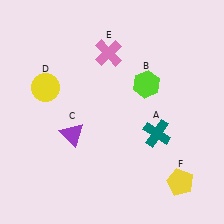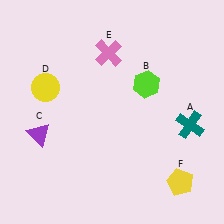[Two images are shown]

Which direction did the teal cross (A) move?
The teal cross (A) moved right.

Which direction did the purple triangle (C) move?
The purple triangle (C) moved left.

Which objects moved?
The objects that moved are: the teal cross (A), the purple triangle (C).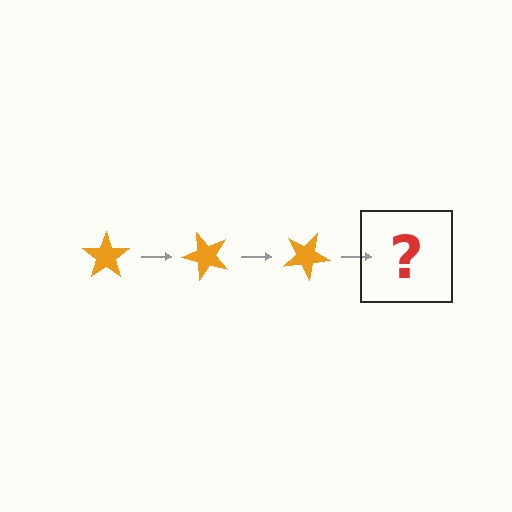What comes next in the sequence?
The next element should be an orange star rotated 150 degrees.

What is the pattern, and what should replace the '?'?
The pattern is that the star rotates 50 degrees each step. The '?' should be an orange star rotated 150 degrees.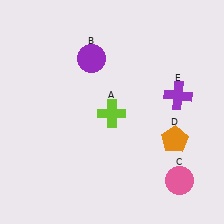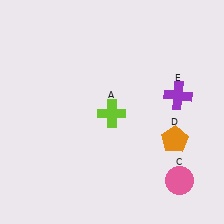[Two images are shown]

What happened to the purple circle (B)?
The purple circle (B) was removed in Image 2. It was in the top-left area of Image 1.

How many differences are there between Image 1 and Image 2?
There is 1 difference between the two images.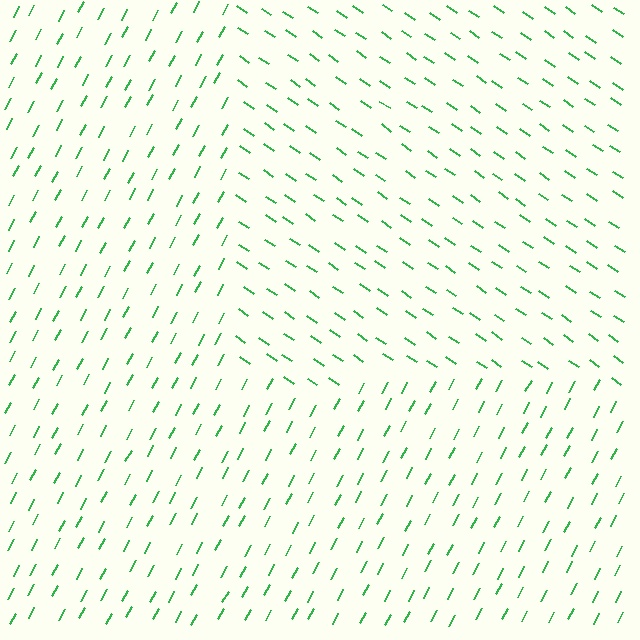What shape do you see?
I see a rectangle.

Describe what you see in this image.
The image is filled with small green line segments. A rectangle region in the image has lines oriented differently from the surrounding lines, creating a visible texture boundary.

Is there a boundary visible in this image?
Yes, there is a texture boundary formed by a change in line orientation.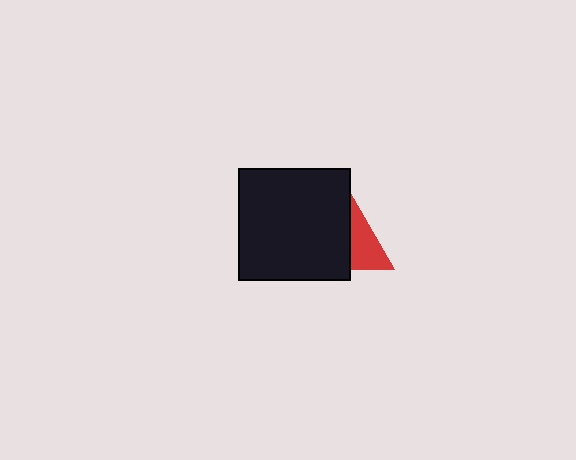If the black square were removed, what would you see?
You would see the complete red triangle.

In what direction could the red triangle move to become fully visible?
The red triangle could move right. That would shift it out from behind the black square entirely.